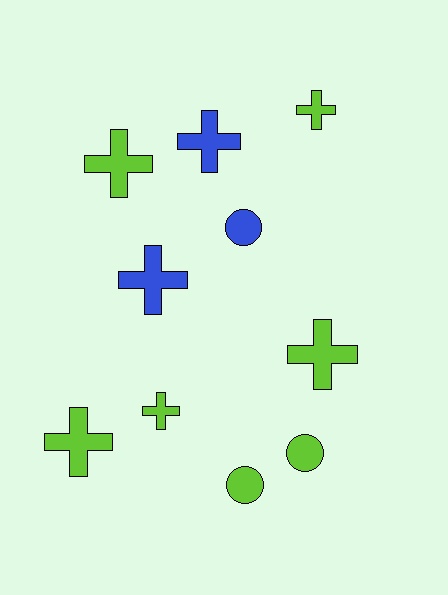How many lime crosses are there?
There are 5 lime crosses.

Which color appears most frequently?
Lime, with 7 objects.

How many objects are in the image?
There are 10 objects.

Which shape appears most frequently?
Cross, with 7 objects.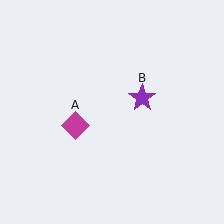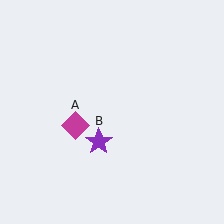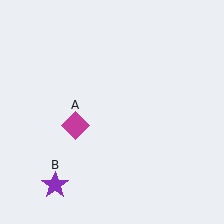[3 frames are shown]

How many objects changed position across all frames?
1 object changed position: purple star (object B).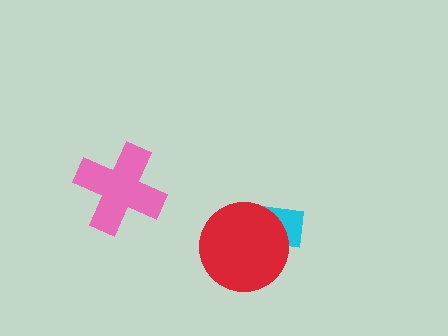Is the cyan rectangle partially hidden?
Yes, it is partially covered by another shape.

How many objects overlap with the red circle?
1 object overlaps with the red circle.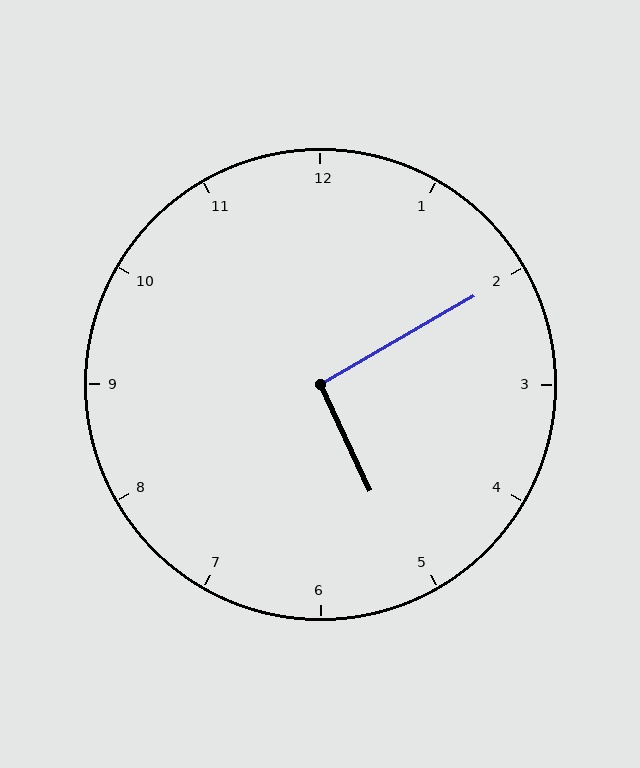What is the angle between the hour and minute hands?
Approximately 95 degrees.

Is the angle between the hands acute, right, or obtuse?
It is right.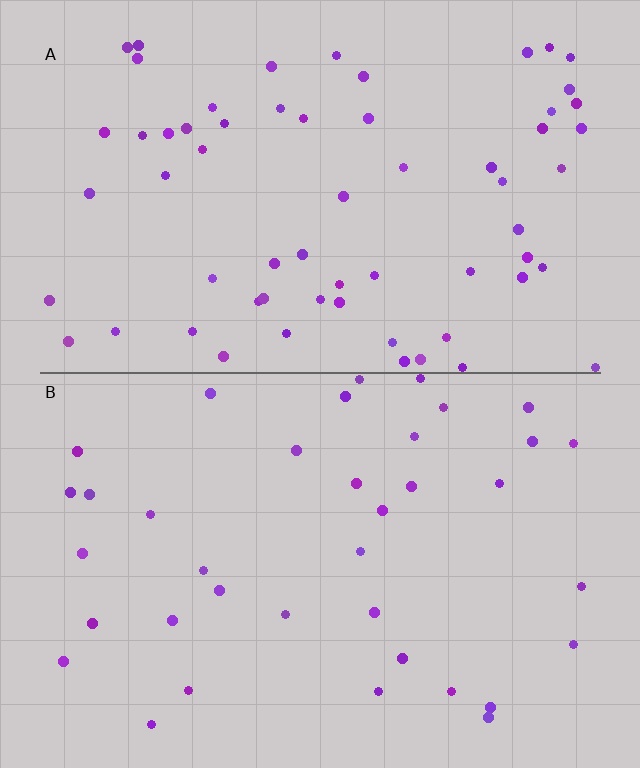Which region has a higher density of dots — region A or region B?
A (the top).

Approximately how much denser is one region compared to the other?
Approximately 1.7× — region A over region B.